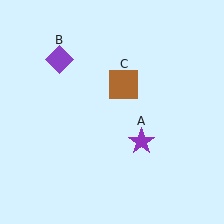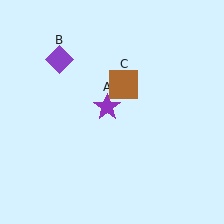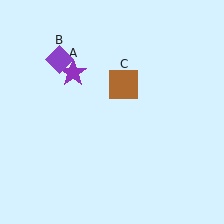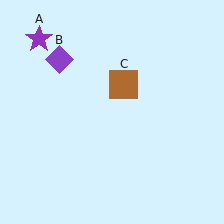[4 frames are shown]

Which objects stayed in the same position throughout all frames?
Purple diamond (object B) and brown square (object C) remained stationary.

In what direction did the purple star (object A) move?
The purple star (object A) moved up and to the left.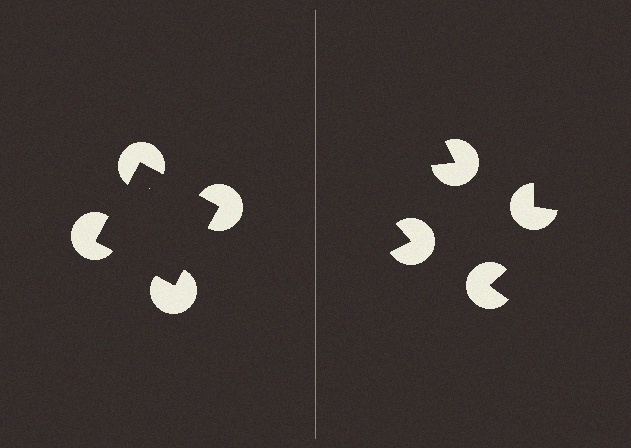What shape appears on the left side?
An illusory square.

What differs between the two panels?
The pac-man discs are positioned identically on both sides; only the wedge orientations differ. On the left they align to a square; on the right they are misaligned.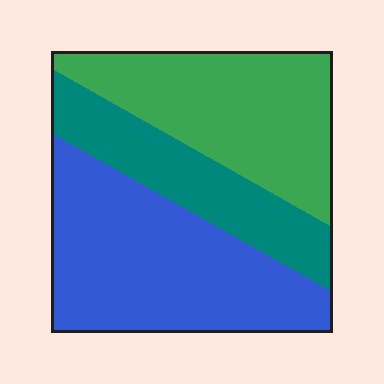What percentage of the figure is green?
Green covers about 35% of the figure.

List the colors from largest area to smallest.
From largest to smallest: blue, green, teal.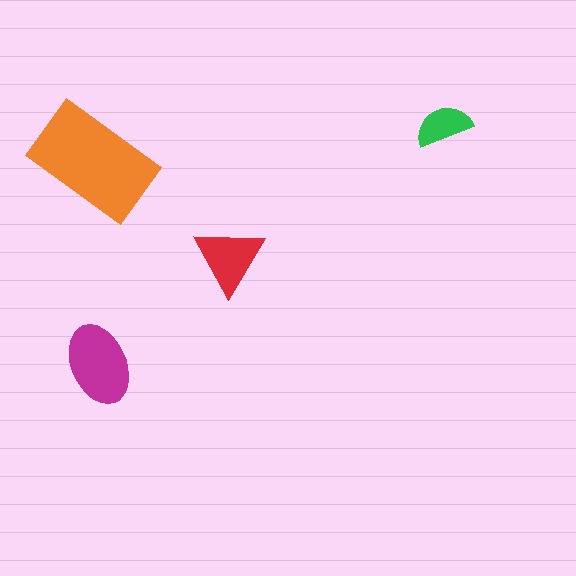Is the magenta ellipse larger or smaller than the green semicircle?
Larger.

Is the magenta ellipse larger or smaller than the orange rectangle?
Smaller.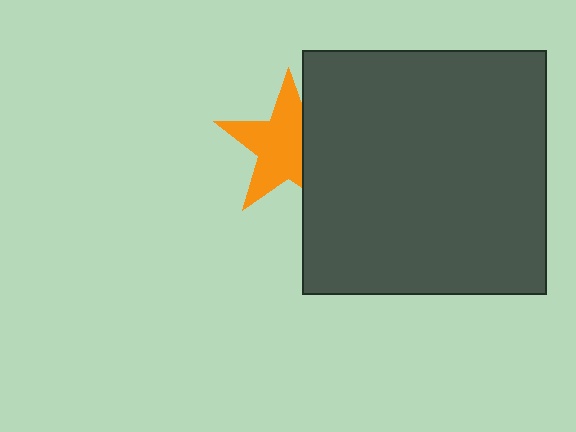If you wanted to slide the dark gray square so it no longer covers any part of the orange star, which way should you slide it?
Slide it right — that is the most direct way to separate the two shapes.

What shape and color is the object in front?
The object in front is a dark gray square.